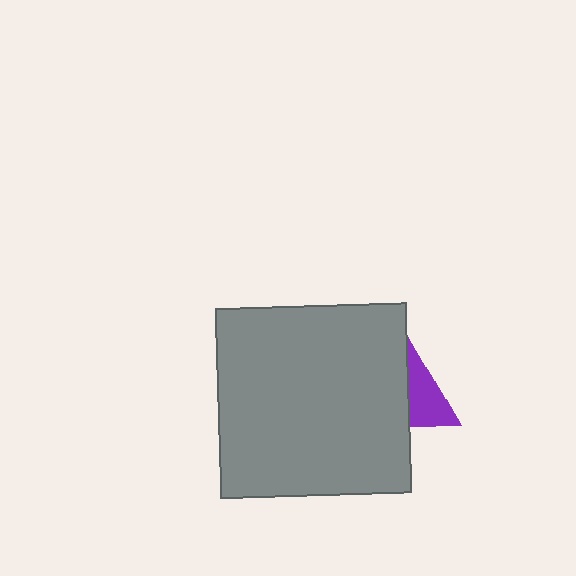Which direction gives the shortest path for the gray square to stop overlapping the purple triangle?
Moving left gives the shortest separation.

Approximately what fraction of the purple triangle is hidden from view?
Roughly 66% of the purple triangle is hidden behind the gray square.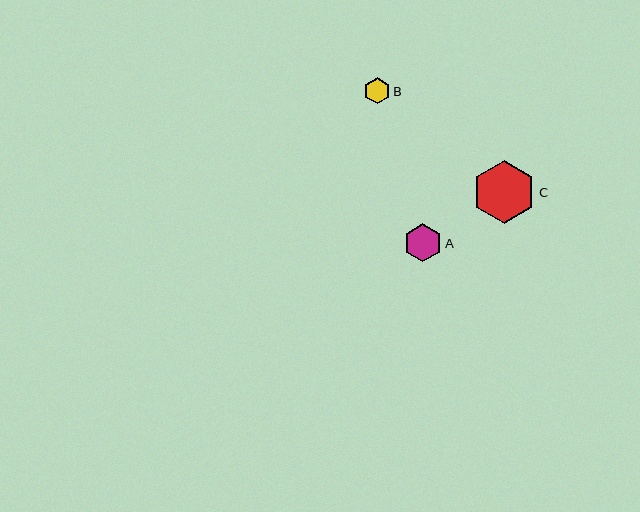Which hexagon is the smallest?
Hexagon B is the smallest with a size of approximately 26 pixels.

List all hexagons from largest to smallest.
From largest to smallest: C, A, B.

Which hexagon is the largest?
Hexagon C is the largest with a size of approximately 63 pixels.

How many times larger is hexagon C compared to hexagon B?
Hexagon C is approximately 2.4 times the size of hexagon B.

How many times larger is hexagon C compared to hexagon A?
Hexagon C is approximately 1.7 times the size of hexagon A.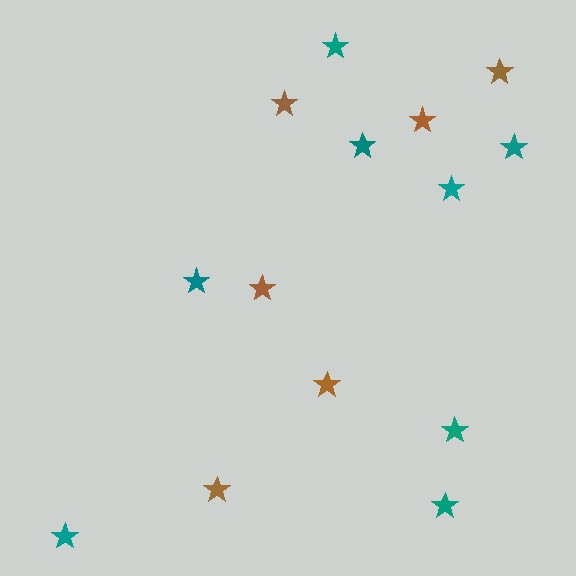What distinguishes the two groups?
There are 2 groups: one group of brown stars (6) and one group of teal stars (8).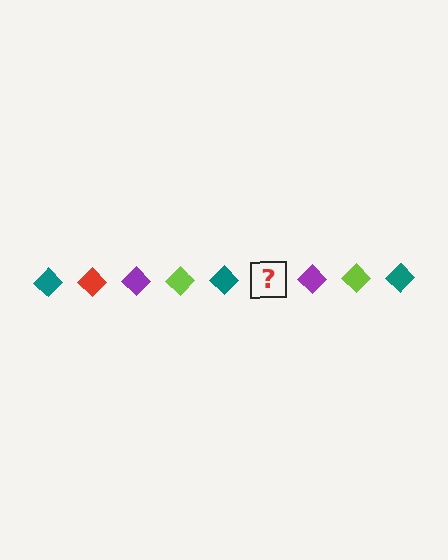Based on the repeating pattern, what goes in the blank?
The blank should be a red diamond.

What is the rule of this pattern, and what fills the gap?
The rule is that the pattern cycles through teal, red, purple, lime diamonds. The gap should be filled with a red diamond.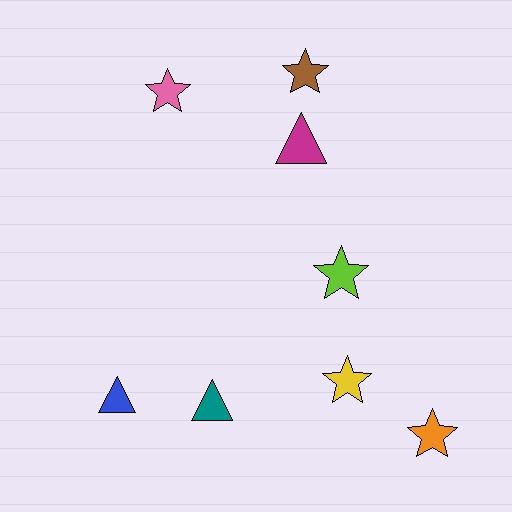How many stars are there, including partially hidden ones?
There are 5 stars.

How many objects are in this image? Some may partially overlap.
There are 8 objects.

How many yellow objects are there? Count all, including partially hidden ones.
There is 1 yellow object.